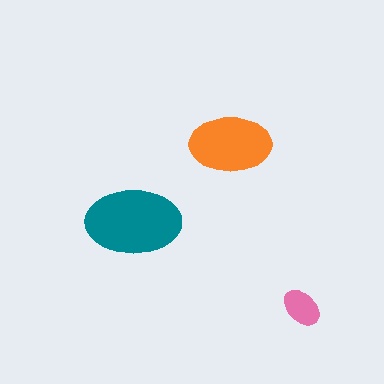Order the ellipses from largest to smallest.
the teal one, the orange one, the pink one.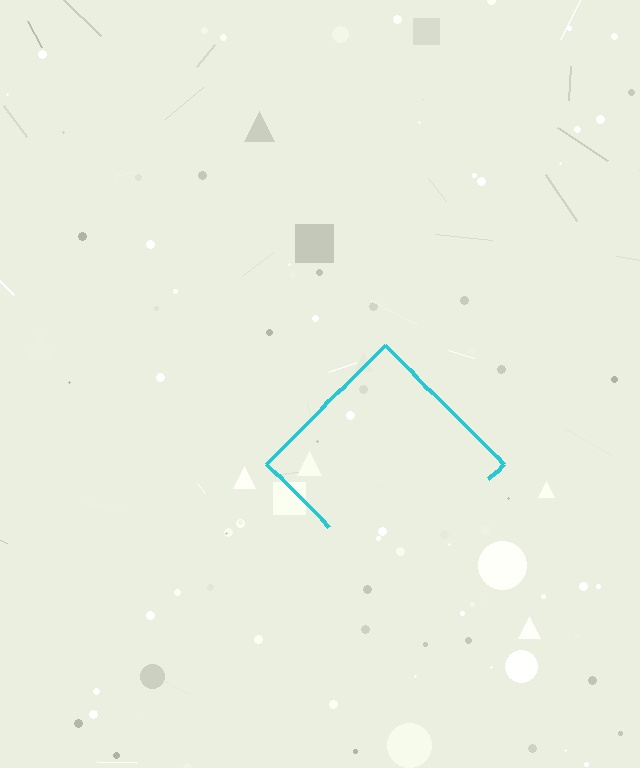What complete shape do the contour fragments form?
The contour fragments form a diamond.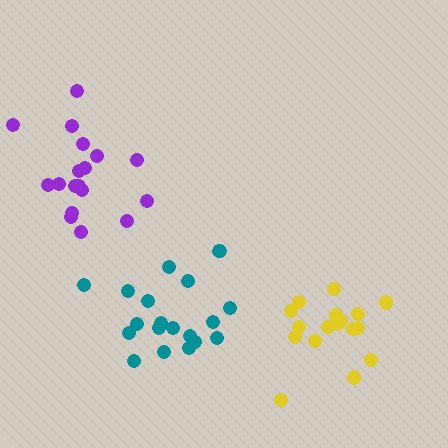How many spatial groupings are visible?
There are 3 spatial groupings.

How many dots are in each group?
Group 1: 17 dots, Group 2: 19 dots, Group 3: 19 dots (55 total).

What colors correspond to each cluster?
The clusters are colored: yellow, teal, purple.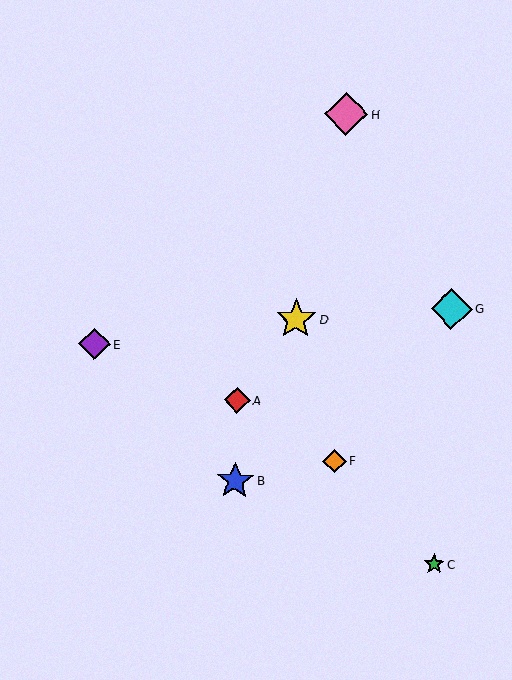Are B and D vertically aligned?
No, B is at x≈235 and D is at x≈296.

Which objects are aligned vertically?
Objects A, B are aligned vertically.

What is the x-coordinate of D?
Object D is at x≈296.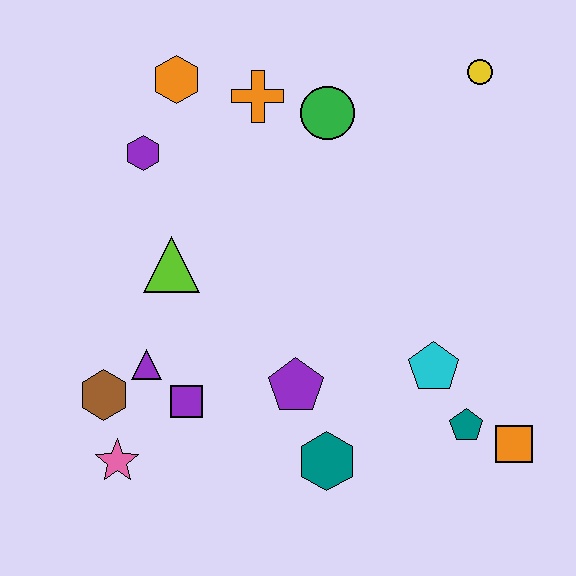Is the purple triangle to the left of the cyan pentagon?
Yes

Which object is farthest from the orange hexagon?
The orange square is farthest from the orange hexagon.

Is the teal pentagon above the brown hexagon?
No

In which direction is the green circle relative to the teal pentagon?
The green circle is above the teal pentagon.